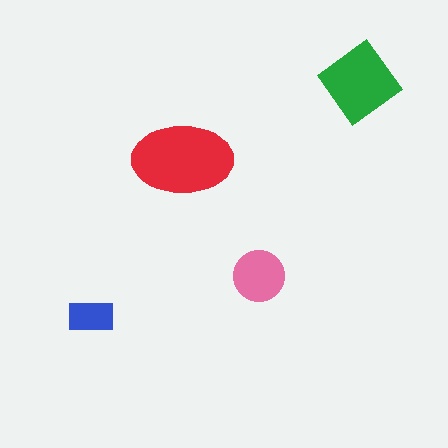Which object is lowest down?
The blue rectangle is bottommost.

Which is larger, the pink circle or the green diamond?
The green diamond.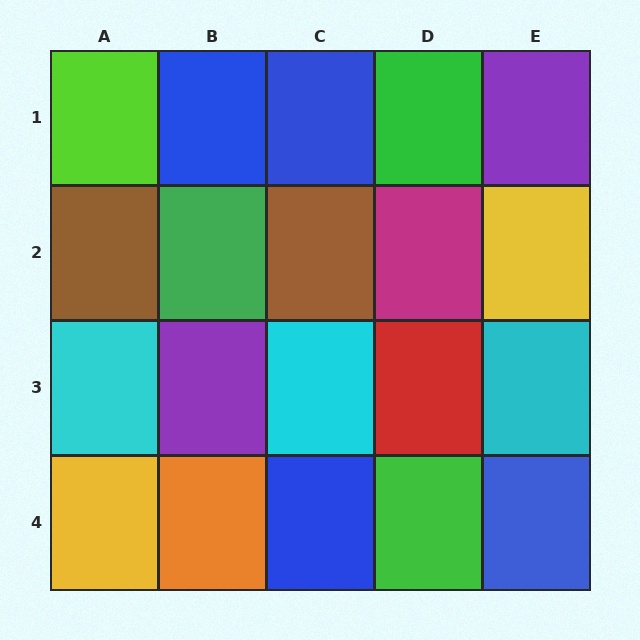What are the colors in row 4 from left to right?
Yellow, orange, blue, green, blue.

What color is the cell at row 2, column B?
Green.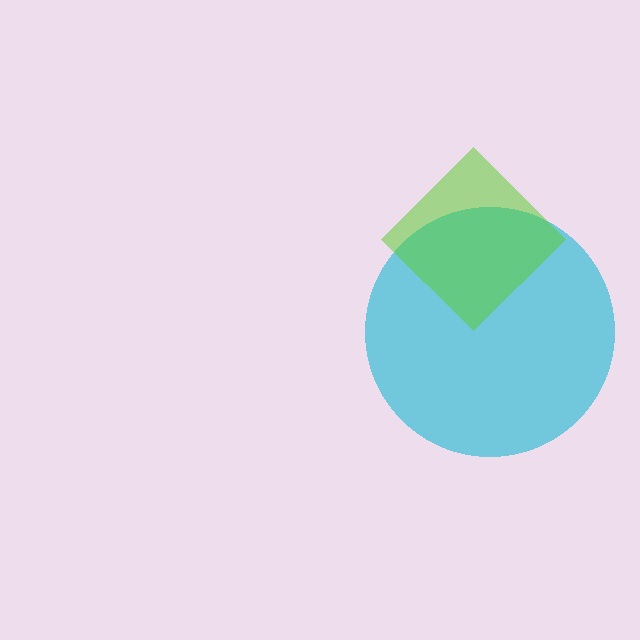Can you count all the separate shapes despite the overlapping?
Yes, there are 2 separate shapes.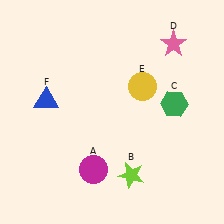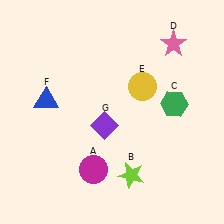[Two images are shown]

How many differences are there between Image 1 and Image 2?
There is 1 difference between the two images.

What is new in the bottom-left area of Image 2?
A purple diamond (G) was added in the bottom-left area of Image 2.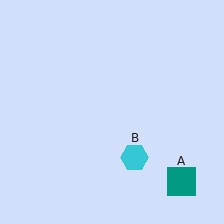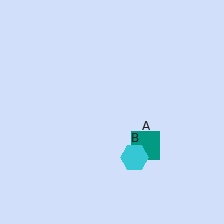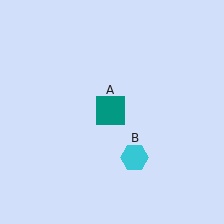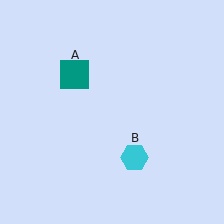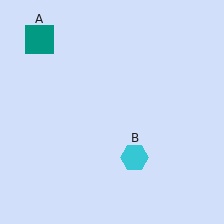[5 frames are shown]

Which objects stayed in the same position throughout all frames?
Cyan hexagon (object B) remained stationary.